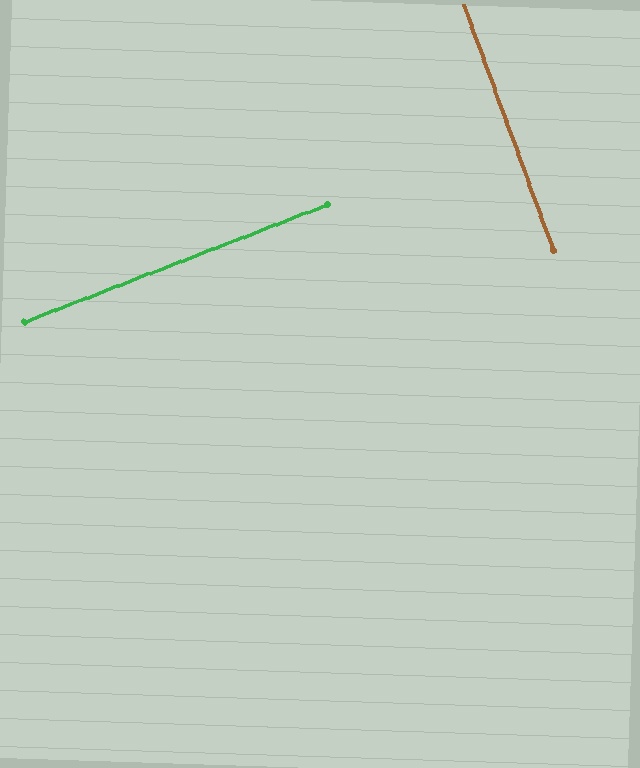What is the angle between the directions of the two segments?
Approximately 89 degrees.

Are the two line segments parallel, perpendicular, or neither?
Perpendicular — they meet at approximately 89°.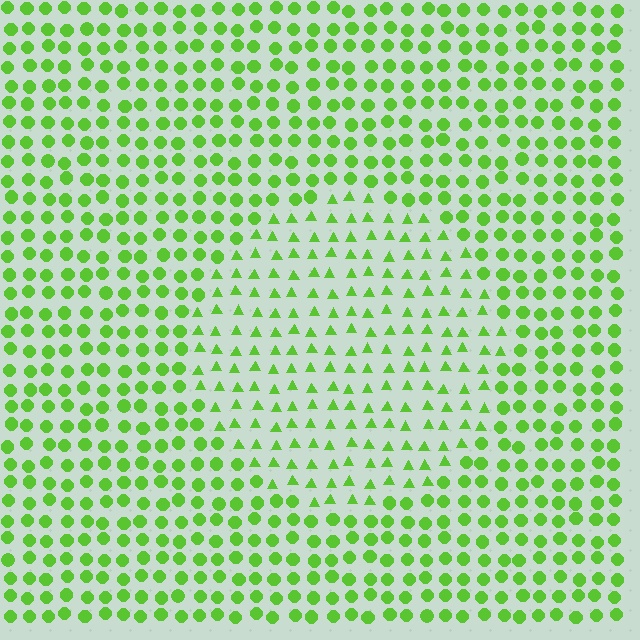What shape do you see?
I see a circle.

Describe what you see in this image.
The image is filled with small lime elements arranged in a uniform grid. A circle-shaped region contains triangles, while the surrounding area contains circles. The boundary is defined purely by the change in element shape.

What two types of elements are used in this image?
The image uses triangles inside the circle region and circles outside it.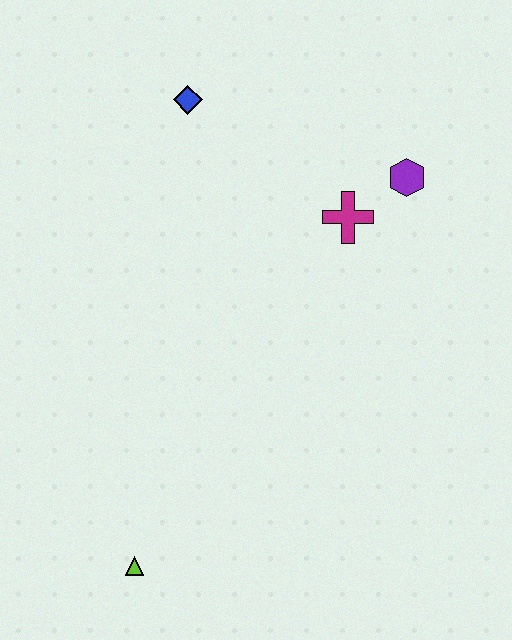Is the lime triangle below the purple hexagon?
Yes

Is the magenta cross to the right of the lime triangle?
Yes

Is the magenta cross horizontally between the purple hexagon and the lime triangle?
Yes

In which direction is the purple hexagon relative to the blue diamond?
The purple hexagon is to the right of the blue diamond.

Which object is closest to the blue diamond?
The magenta cross is closest to the blue diamond.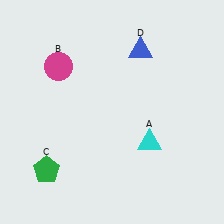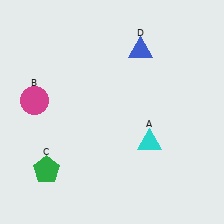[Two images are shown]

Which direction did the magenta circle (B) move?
The magenta circle (B) moved down.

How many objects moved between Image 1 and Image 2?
1 object moved between the two images.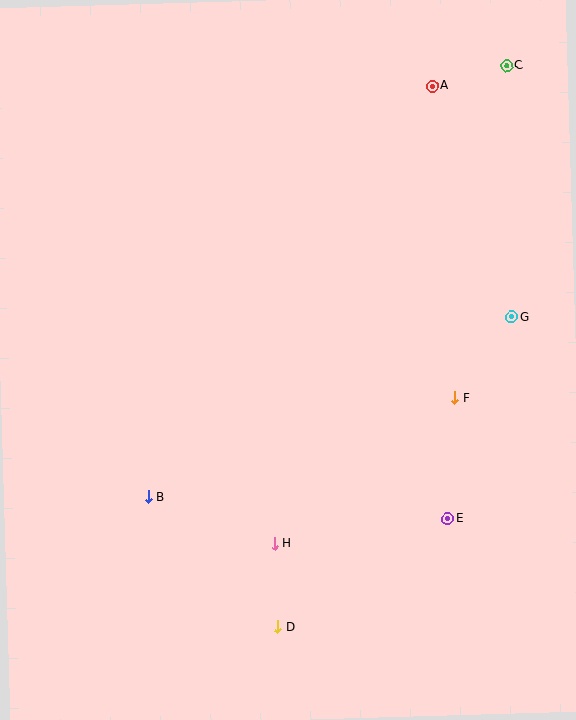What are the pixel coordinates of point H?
Point H is at (275, 544).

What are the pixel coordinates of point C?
Point C is at (507, 66).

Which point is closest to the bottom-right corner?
Point E is closest to the bottom-right corner.